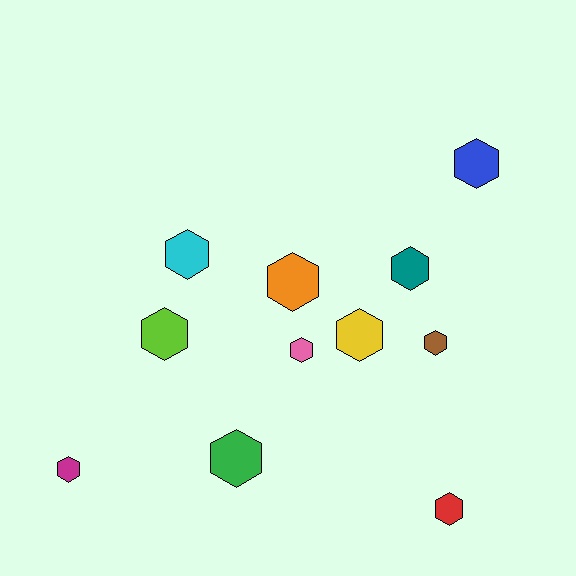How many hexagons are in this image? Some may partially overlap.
There are 11 hexagons.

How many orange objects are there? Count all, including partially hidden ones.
There is 1 orange object.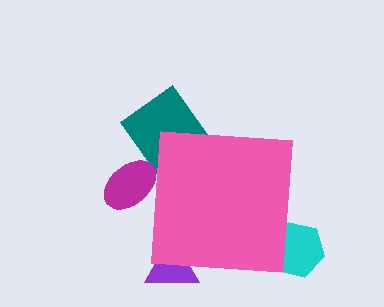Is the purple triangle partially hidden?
Yes, the purple triangle is partially hidden behind the pink square.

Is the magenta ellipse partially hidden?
Yes, the magenta ellipse is partially hidden behind the pink square.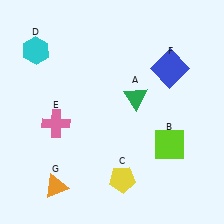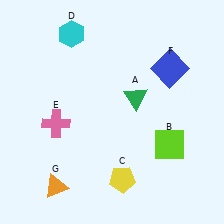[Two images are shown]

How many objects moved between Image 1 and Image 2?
1 object moved between the two images.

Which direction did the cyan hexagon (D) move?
The cyan hexagon (D) moved right.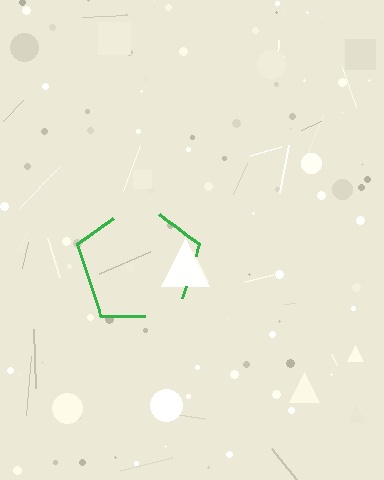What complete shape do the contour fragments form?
The contour fragments form a pentagon.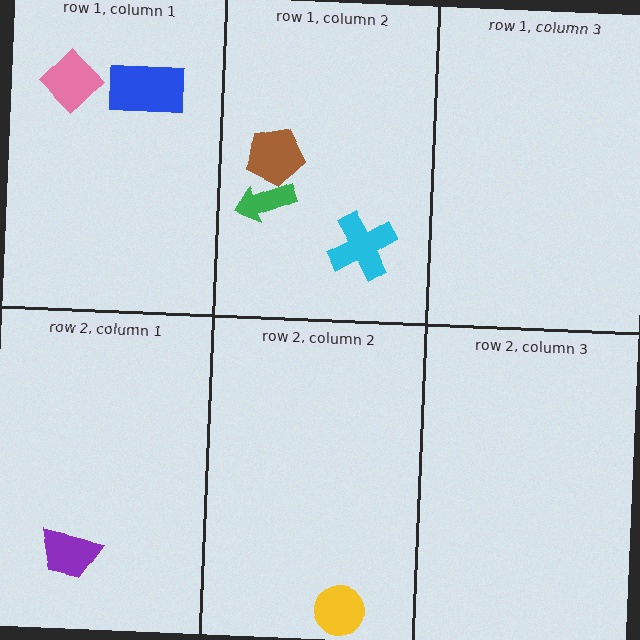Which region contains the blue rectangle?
The row 1, column 1 region.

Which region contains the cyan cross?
The row 1, column 2 region.